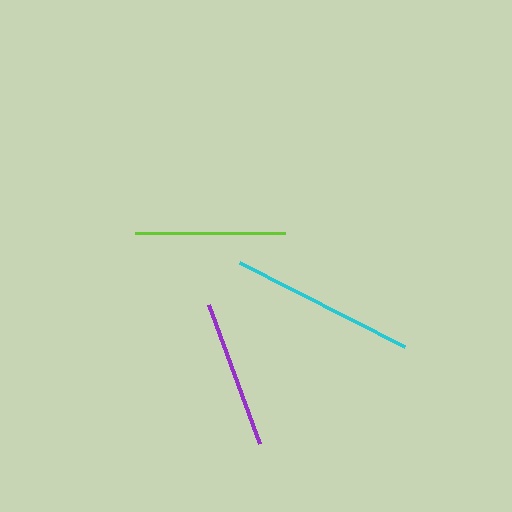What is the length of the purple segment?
The purple segment is approximately 148 pixels long.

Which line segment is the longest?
The cyan line is the longest at approximately 186 pixels.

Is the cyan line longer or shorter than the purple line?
The cyan line is longer than the purple line.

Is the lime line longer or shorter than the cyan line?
The cyan line is longer than the lime line.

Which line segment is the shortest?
The purple line is the shortest at approximately 148 pixels.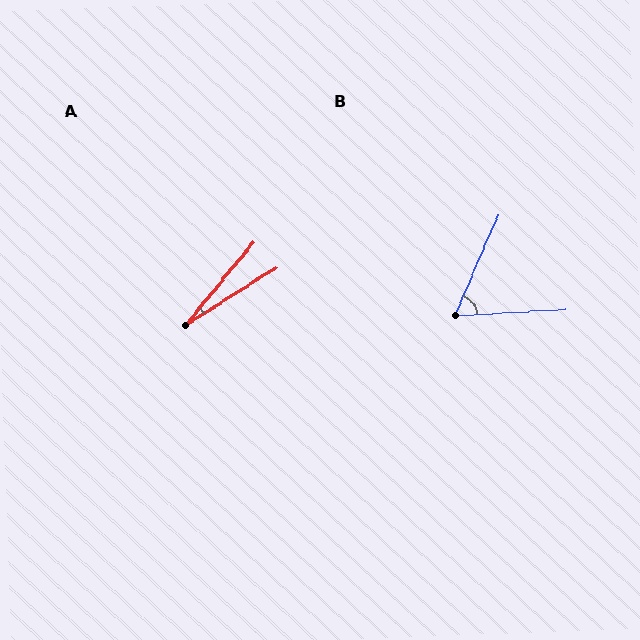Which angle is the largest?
B, at approximately 63 degrees.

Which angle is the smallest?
A, at approximately 18 degrees.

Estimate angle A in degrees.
Approximately 18 degrees.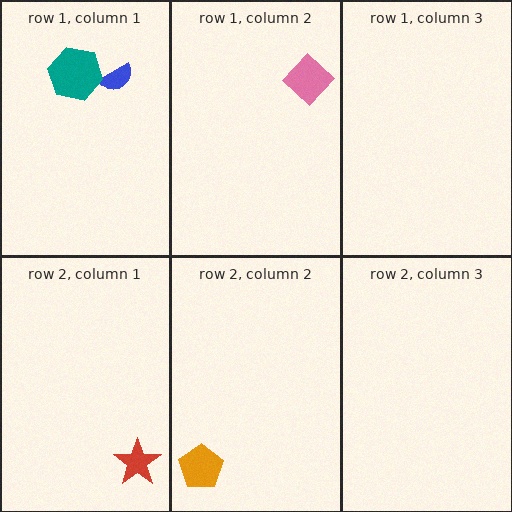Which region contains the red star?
The row 2, column 1 region.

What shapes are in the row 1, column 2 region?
The pink diamond.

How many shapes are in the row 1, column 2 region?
1.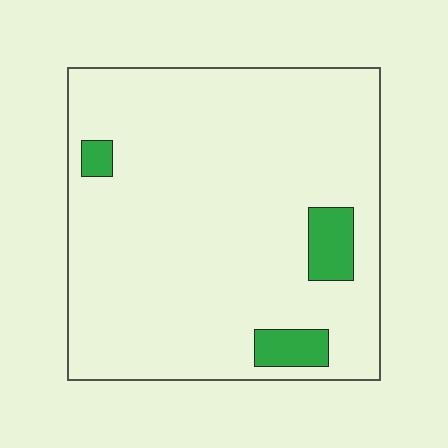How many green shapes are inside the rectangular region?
3.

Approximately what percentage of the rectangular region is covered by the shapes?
Approximately 10%.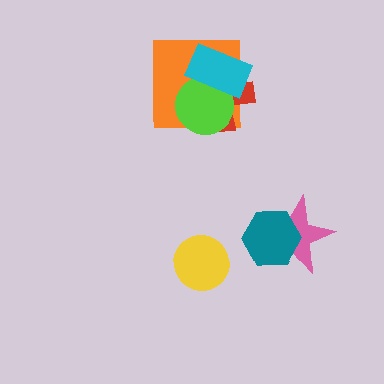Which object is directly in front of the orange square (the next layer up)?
The red cross is directly in front of the orange square.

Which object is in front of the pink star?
The teal hexagon is in front of the pink star.